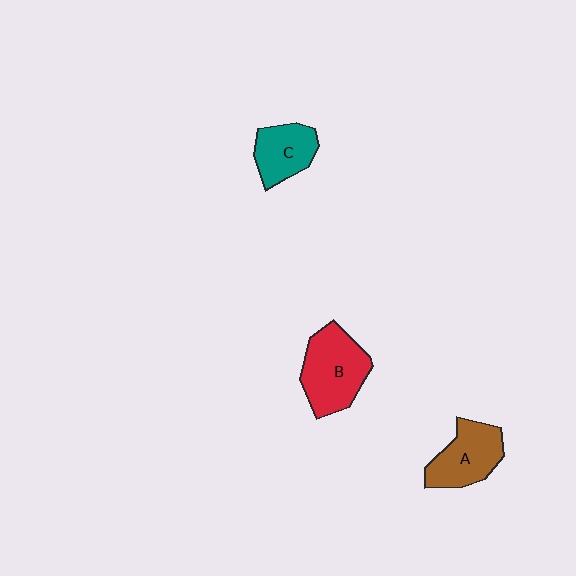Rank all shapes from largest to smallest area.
From largest to smallest: B (red), A (brown), C (teal).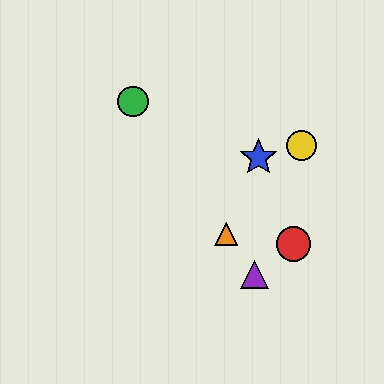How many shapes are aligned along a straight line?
3 shapes (the green circle, the purple triangle, the orange triangle) are aligned along a straight line.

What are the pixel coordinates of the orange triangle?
The orange triangle is at (226, 234).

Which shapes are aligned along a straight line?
The green circle, the purple triangle, the orange triangle are aligned along a straight line.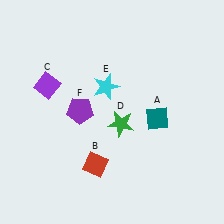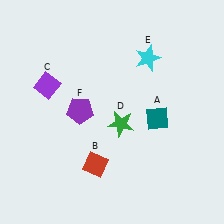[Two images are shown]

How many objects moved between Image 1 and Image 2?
1 object moved between the two images.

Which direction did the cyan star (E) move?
The cyan star (E) moved right.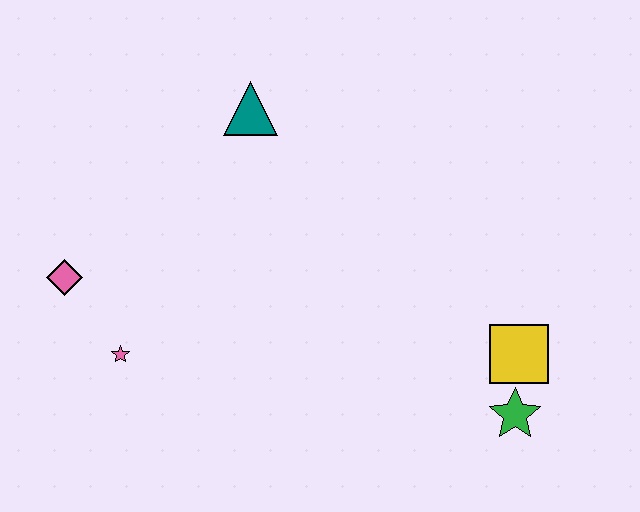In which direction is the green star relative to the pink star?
The green star is to the right of the pink star.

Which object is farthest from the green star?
The pink diamond is farthest from the green star.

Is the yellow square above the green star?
Yes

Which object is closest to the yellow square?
The green star is closest to the yellow square.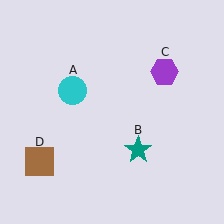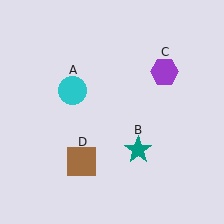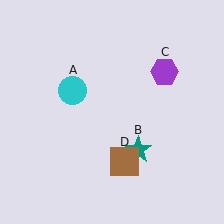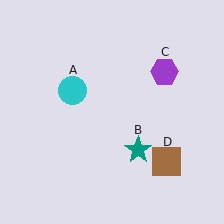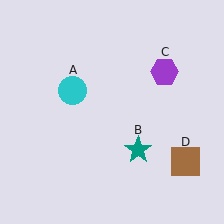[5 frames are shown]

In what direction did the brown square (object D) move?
The brown square (object D) moved right.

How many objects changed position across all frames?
1 object changed position: brown square (object D).